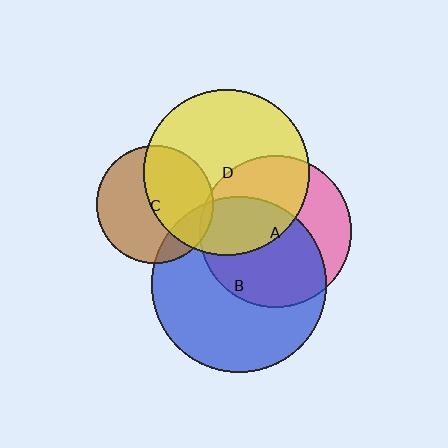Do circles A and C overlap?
Yes.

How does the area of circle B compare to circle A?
Approximately 1.3 times.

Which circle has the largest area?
Circle B (blue).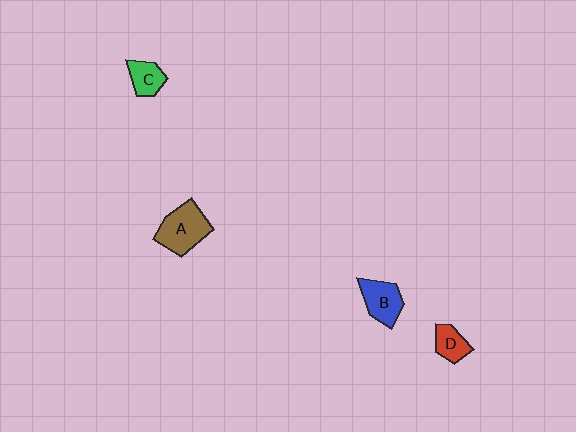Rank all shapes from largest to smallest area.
From largest to smallest: A (brown), B (blue), C (green), D (red).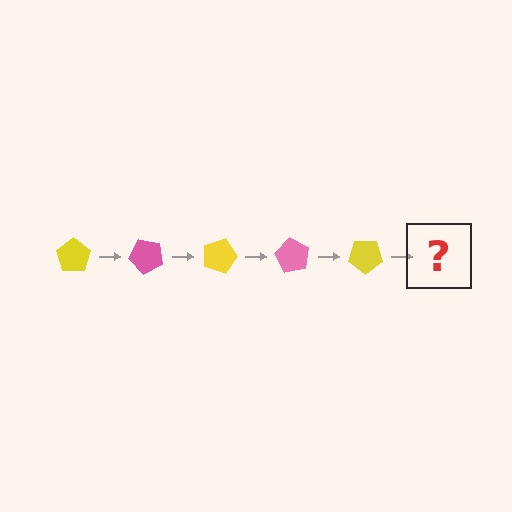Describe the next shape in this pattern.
It should be a pink pentagon, rotated 225 degrees from the start.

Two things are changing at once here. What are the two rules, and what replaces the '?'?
The two rules are that it rotates 45 degrees each step and the color cycles through yellow and pink. The '?' should be a pink pentagon, rotated 225 degrees from the start.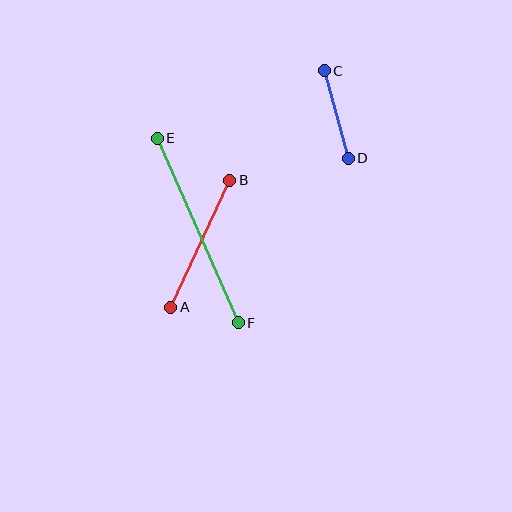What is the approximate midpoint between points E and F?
The midpoint is at approximately (198, 231) pixels.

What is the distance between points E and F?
The distance is approximately 202 pixels.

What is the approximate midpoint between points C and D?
The midpoint is at approximately (336, 115) pixels.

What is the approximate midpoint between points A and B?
The midpoint is at approximately (200, 244) pixels.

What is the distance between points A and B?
The distance is approximately 140 pixels.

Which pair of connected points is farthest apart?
Points E and F are farthest apart.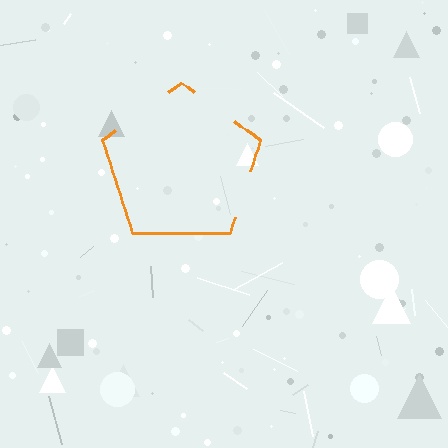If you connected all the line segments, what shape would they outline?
They would outline a pentagon.